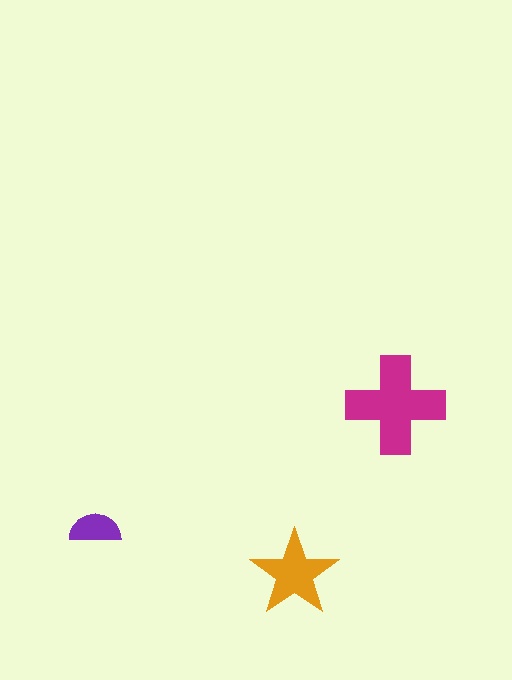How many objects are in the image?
There are 3 objects in the image.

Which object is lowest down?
The orange star is bottommost.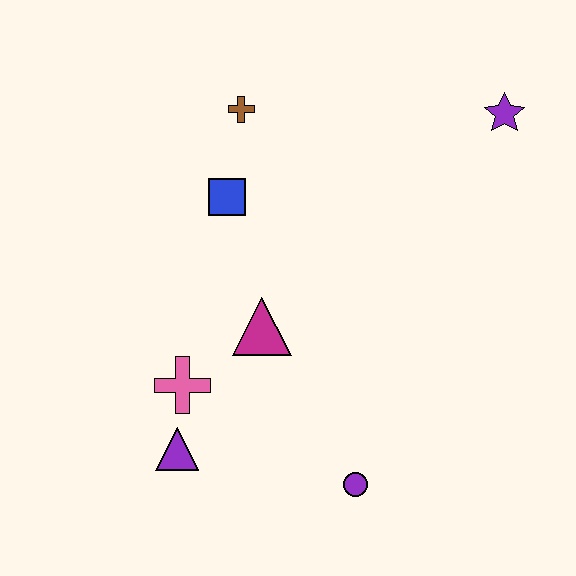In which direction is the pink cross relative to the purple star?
The pink cross is to the left of the purple star.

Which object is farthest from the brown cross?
The purple circle is farthest from the brown cross.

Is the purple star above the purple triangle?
Yes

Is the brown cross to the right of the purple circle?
No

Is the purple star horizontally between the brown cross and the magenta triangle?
No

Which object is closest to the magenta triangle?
The pink cross is closest to the magenta triangle.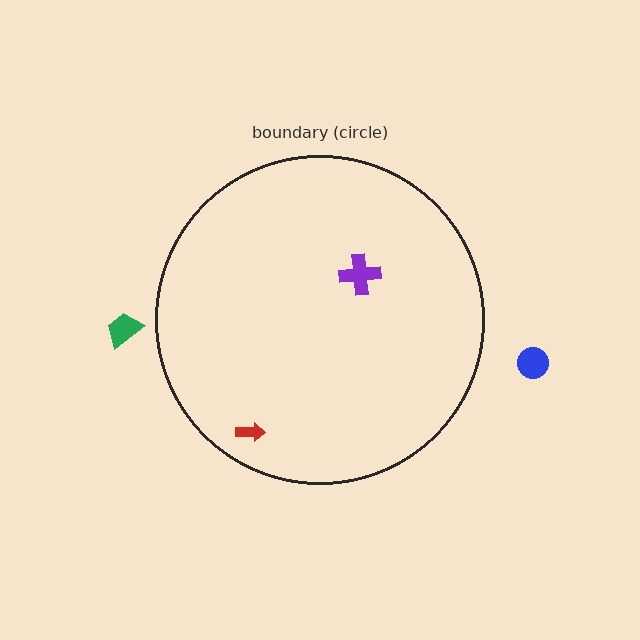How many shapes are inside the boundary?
2 inside, 2 outside.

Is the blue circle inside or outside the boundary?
Outside.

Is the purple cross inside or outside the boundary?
Inside.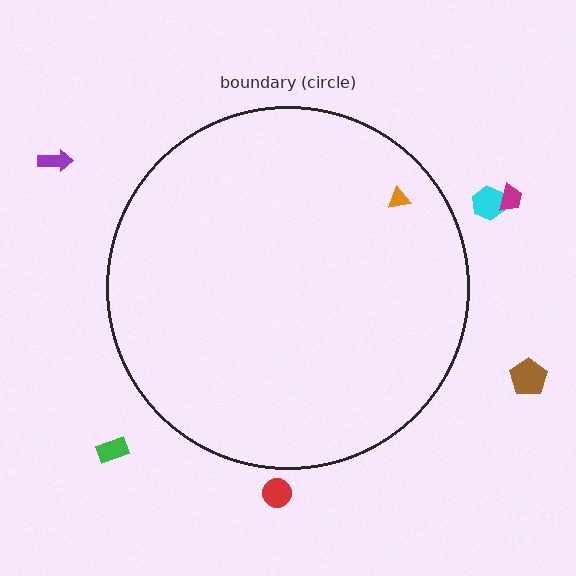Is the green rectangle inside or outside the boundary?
Outside.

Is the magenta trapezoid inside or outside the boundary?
Outside.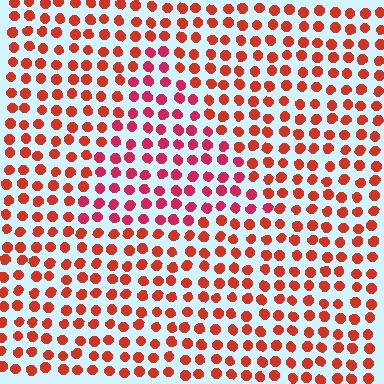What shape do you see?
I see a triangle.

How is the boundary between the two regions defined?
The boundary is defined purely by a slight shift in hue (about 25 degrees). Spacing, size, and orientation are identical on both sides.